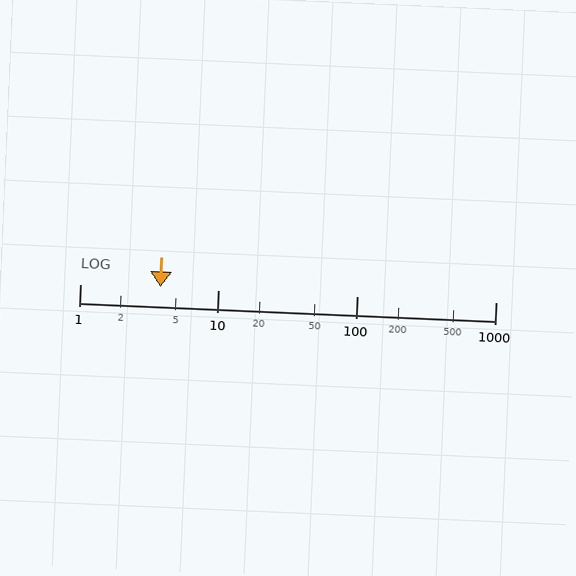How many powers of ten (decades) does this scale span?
The scale spans 3 decades, from 1 to 1000.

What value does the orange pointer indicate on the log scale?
The pointer indicates approximately 3.8.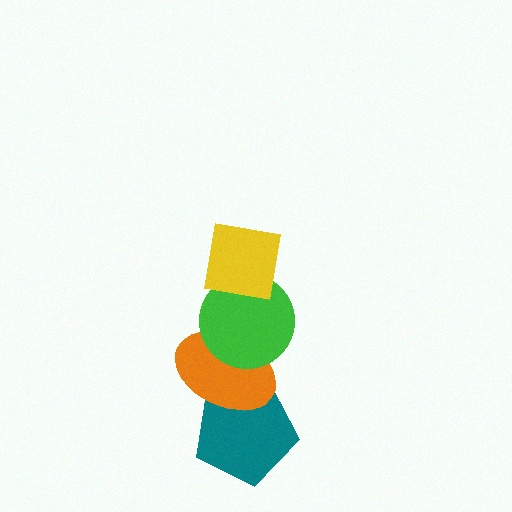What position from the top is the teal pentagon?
The teal pentagon is 4th from the top.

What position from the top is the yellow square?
The yellow square is 1st from the top.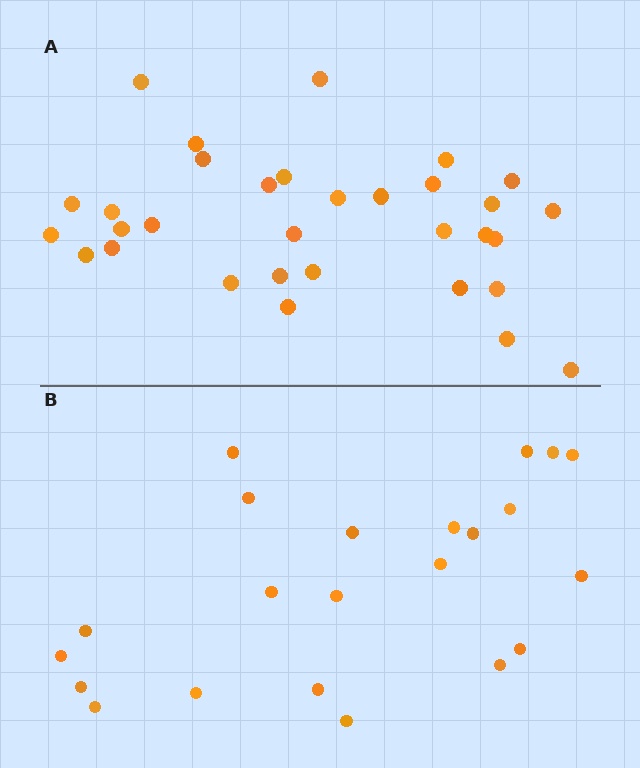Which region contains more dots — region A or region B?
Region A (the top region) has more dots.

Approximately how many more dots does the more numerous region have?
Region A has roughly 10 or so more dots than region B.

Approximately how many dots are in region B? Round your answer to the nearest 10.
About 20 dots. (The exact count is 22, which rounds to 20.)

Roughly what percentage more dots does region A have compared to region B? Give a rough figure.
About 45% more.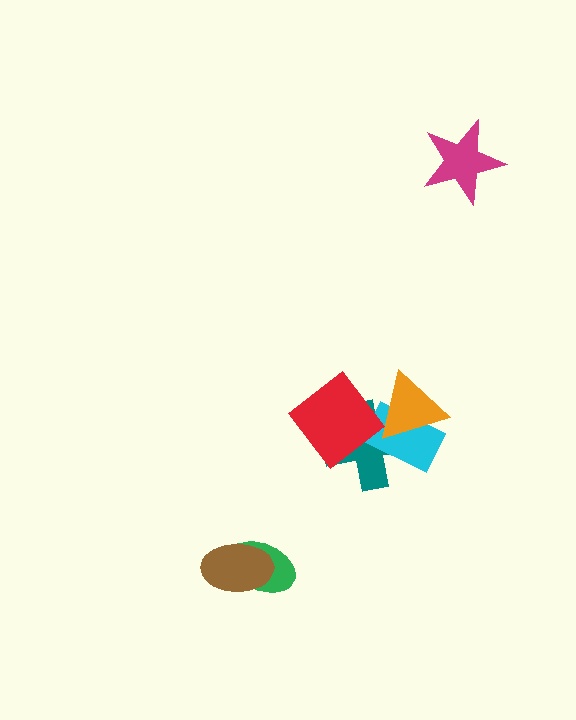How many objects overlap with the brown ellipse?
1 object overlaps with the brown ellipse.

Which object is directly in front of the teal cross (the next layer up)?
The cyan rectangle is directly in front of the teal cross.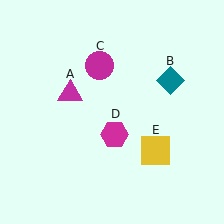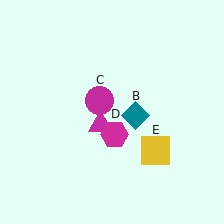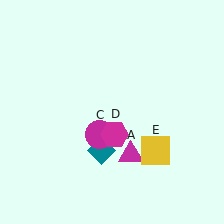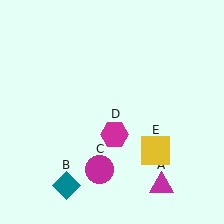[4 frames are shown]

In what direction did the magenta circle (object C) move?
The magenta circle (object C) moved down.